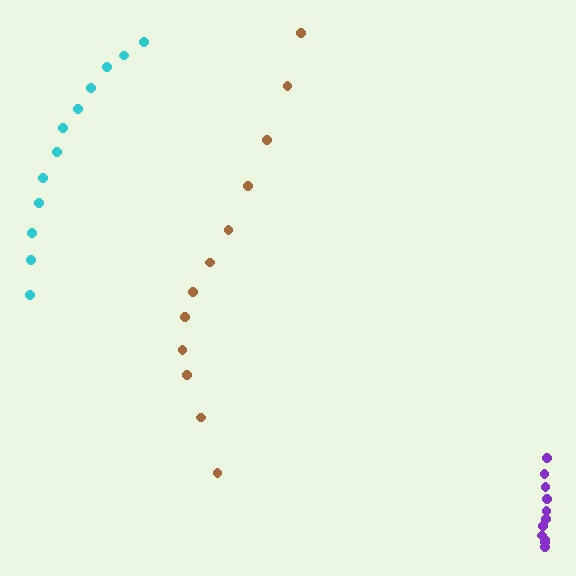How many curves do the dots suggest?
There are 3 distinct paths.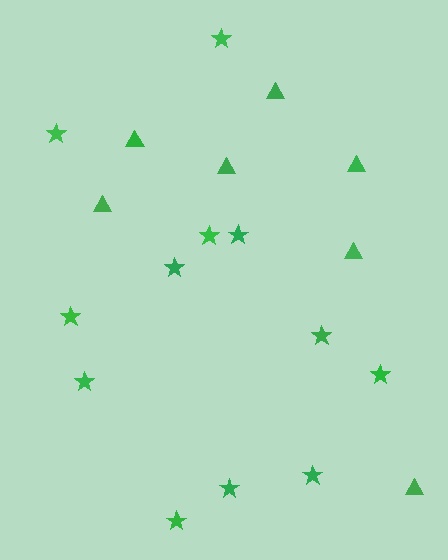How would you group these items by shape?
There are 2 groups: one group of stars (12) and one group of triangles (7).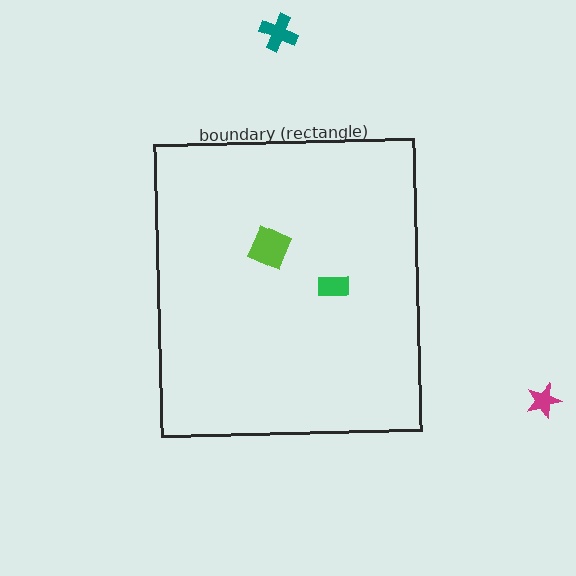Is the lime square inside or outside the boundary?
Inside.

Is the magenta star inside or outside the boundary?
Outside.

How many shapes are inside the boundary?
2 inside, 2 outside.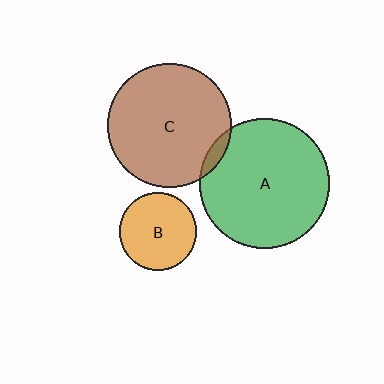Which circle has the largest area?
Circle A (green).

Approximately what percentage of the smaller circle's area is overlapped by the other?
Approximately 5%.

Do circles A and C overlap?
Yes.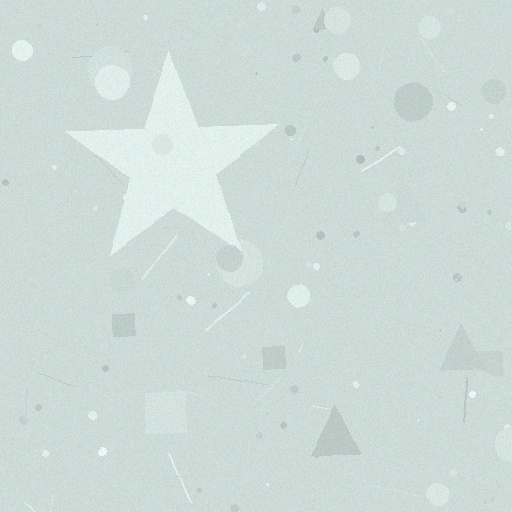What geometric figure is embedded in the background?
A star is embedded in the background.